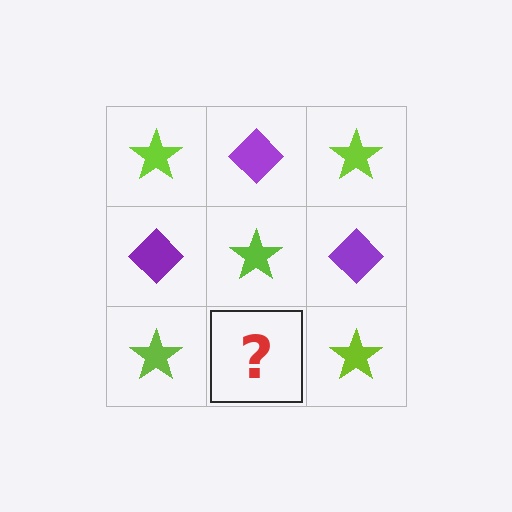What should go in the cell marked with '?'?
The missing cell should contain a purple diamond.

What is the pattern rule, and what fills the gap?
The rule is that it alternates lime star and purple diamond in a checkerboard pattern. The gap should be filled with a purple diamond.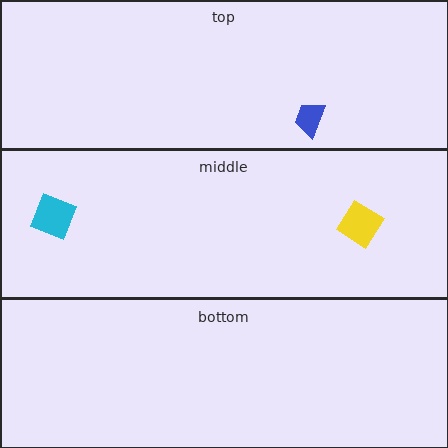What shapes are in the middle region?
The cyan diamond, the yellow diamond.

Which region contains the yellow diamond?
The middle region.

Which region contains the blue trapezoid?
The top region.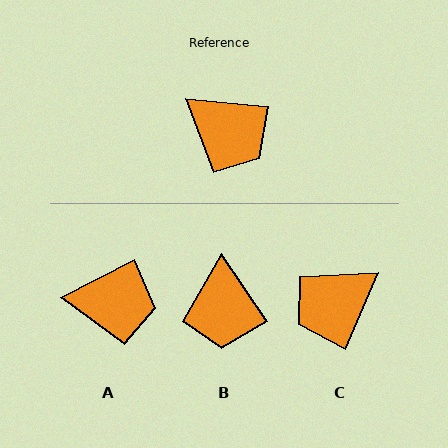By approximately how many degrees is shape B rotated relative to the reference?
Approximately 50 degrees clockwise.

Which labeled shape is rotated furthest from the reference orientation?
C, about 108 degrees away.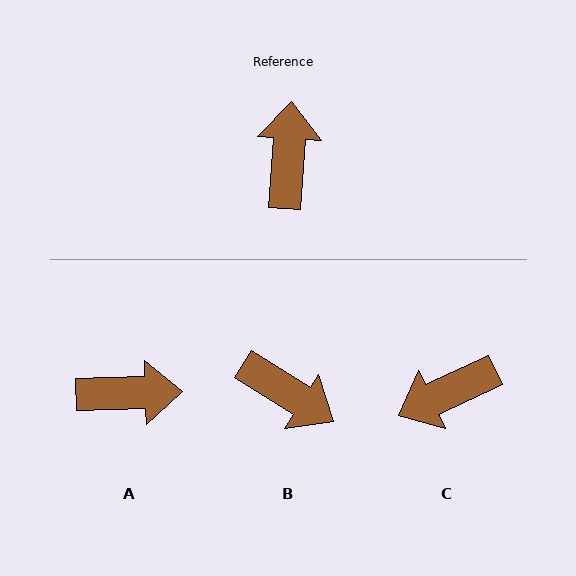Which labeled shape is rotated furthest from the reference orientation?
C, about 119 degrees away.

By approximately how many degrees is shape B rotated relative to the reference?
Approximately 118 degrees clockwise.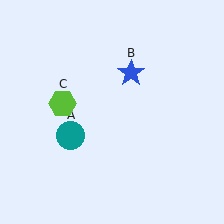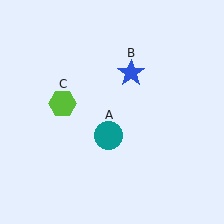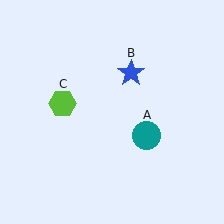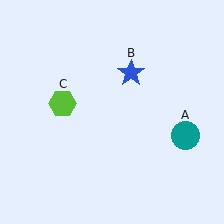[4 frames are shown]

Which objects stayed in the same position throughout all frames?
Blue star (object B) and lime hexagon (object C) remained stationary.